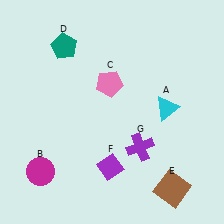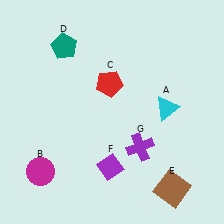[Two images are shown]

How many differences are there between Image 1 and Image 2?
There is 1 difference between the two images.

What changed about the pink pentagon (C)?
In Image 1, C is pink. In Image 2, it changed to red.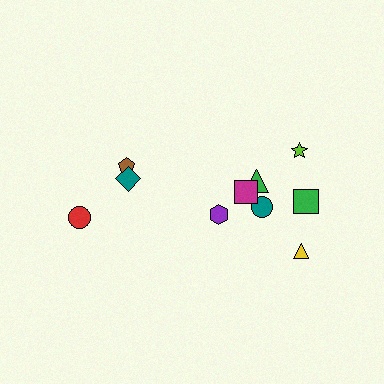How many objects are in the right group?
There are 7 objects.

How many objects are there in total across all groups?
There are 10 objects.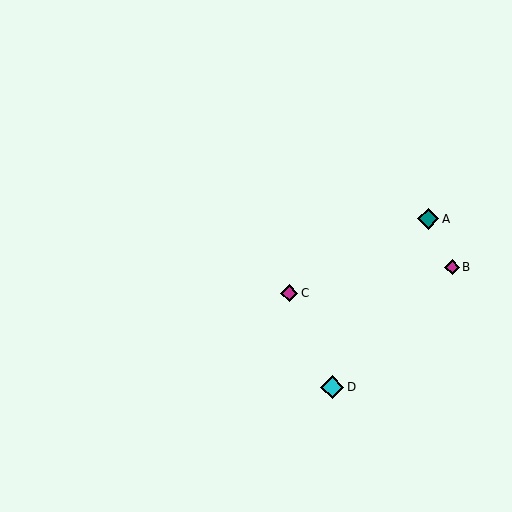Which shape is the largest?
The cyan diamond (labeled D) is the largest.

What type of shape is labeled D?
Shape D is a cyan diamond.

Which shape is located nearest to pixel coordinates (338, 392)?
The cyan diamond (labeled D) at (332, 387) is nearest to that location.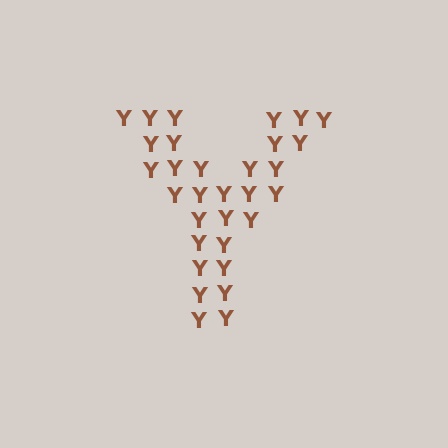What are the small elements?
The small elements are letter Y's.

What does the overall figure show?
The overall figure shows the letter Y.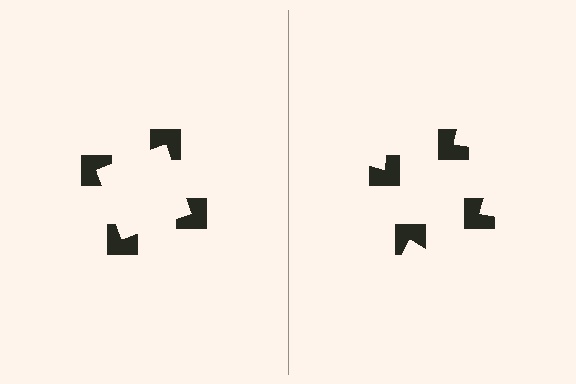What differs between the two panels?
The notched squares are positioned identically on both sides; only the wedge orientations differ. On the left they align to a square; on the right they are misaligned.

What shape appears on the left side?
An illusory square.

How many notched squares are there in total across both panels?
8 — 4 on each side.